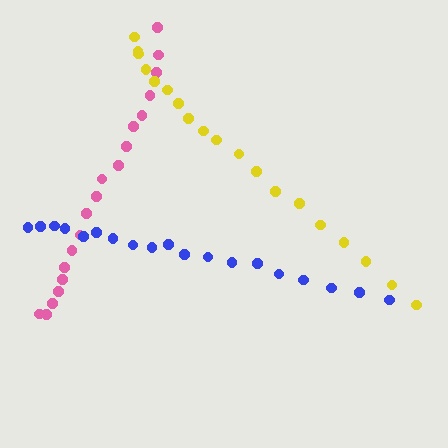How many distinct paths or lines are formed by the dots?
There are 3 distinct paths.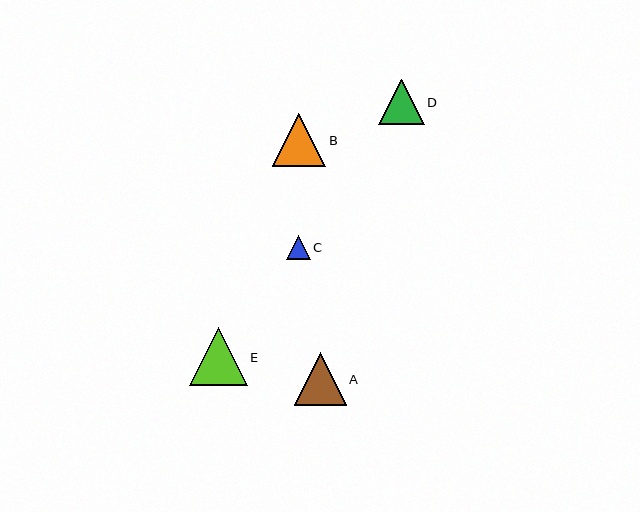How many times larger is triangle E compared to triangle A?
Triangle E is approximately 1.1 times the size of triangle A.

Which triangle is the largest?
Triangle E is the largest with a size of approximately 58 pixels.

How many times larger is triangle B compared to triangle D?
Triangle B is approximately 1.2 times the size of triangle D.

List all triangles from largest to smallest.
From largest to smallest: E, B, A, D, C.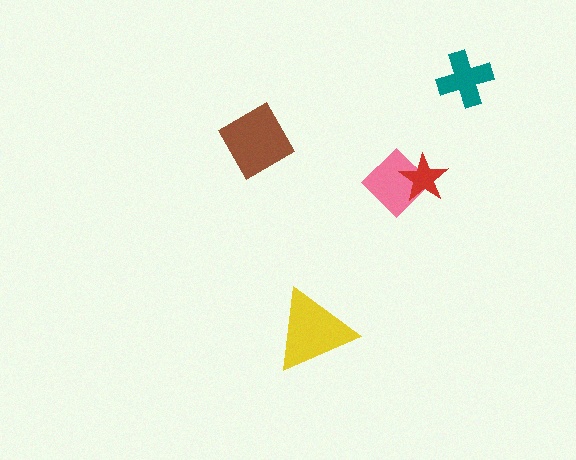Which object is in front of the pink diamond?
The red star is in front of the pink diamond.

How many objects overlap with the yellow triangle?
0 objects overlap with the yellow triangle.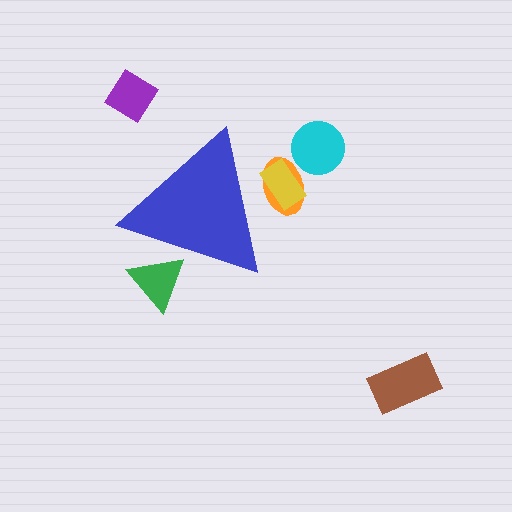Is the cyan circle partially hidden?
No, the cyan circle is fully visible.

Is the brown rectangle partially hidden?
No, the brown rectangle is fully visible.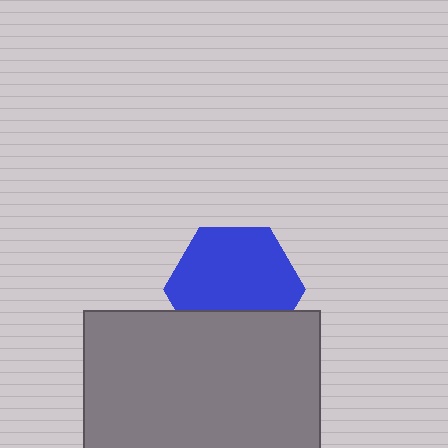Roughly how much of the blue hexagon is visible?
Most of it is visible (roughly 70%).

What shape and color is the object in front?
The object in front is a gray rectangle.